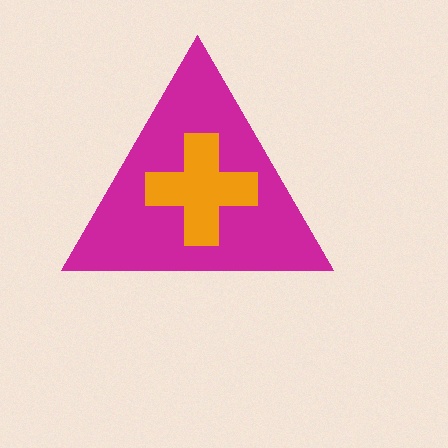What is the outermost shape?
The magenta triangle.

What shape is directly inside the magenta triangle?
The orange cross.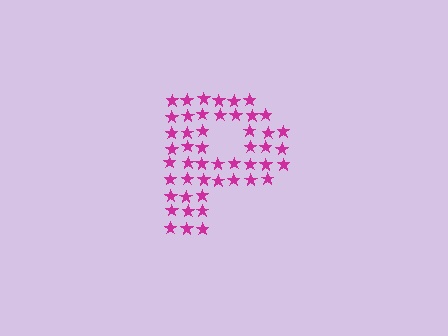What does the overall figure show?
The overall figure shows the letter P.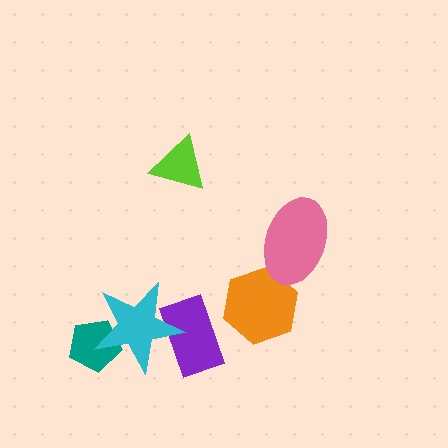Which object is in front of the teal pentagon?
The cyan star is in front of the teal pentagon.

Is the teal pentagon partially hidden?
Yes, it is partially covered by another shape.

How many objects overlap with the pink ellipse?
1 object overlaps with the pink ellipse.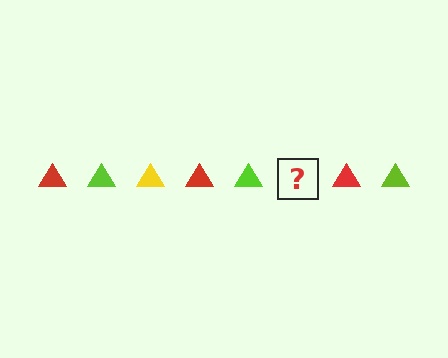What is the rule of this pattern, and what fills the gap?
The rule is that the pattern cycles through red, lime, yellow triangles. The gap should be filled with a yellow triangle.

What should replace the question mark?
The question mark should be replaced with a yellow triangle.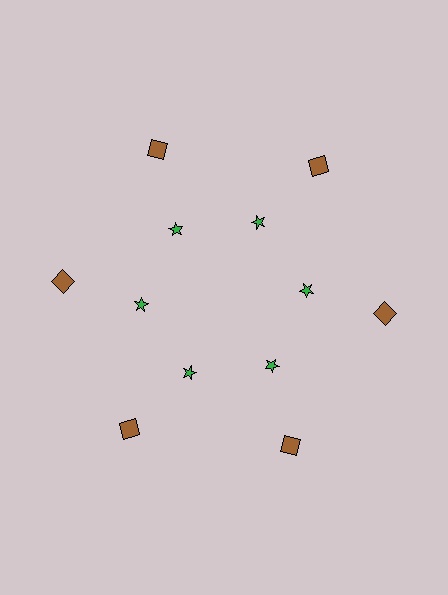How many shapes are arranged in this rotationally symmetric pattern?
There are 12 shapes, arranged in 6 groups of 2.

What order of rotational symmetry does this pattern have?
This pattern has 6-fold rotational symmetry.